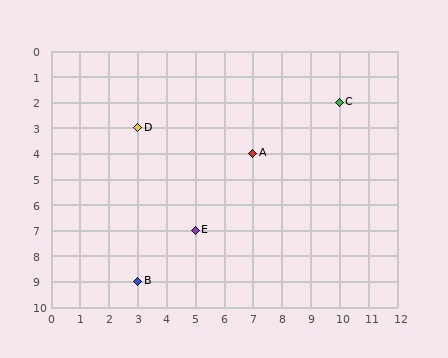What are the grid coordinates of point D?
Point D is at grid coordinates (3, 3).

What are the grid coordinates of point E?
Point E is at grid coordinates (5, 7).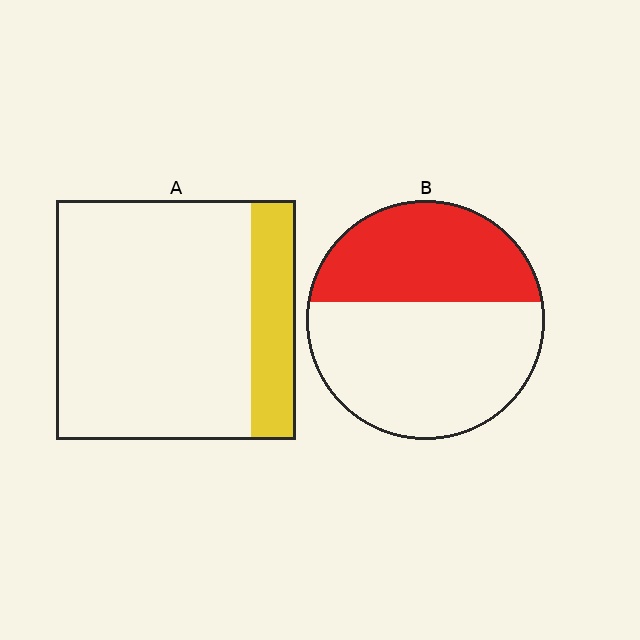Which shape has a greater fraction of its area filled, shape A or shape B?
Shape B.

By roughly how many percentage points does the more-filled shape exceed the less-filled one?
By roughly 20 percentage points (B over A).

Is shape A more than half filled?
No.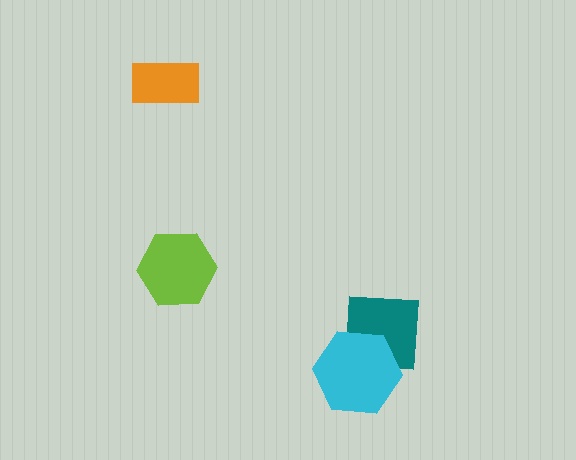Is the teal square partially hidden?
Yes, it is partially covered by another shape.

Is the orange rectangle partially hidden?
No, no other shape covers it.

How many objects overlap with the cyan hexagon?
1 object overlaps with the cyan hexagon.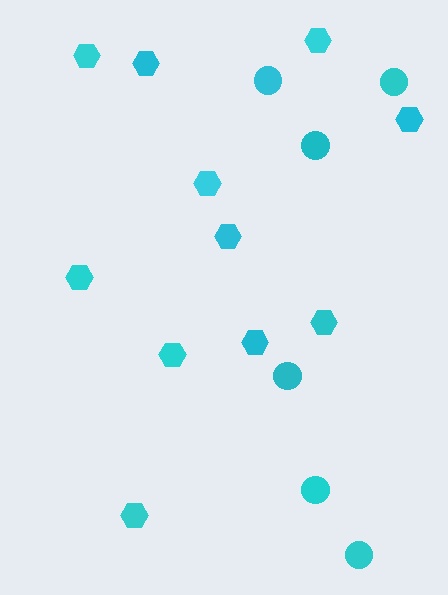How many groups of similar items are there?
There are 2 groups: one group of circles (6) and one group of hexagons (11).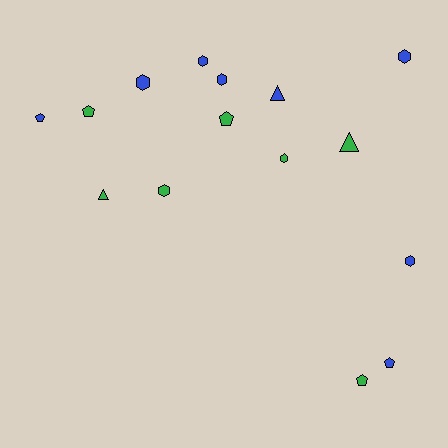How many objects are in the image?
There are 15 objects.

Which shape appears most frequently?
Hexagon, with 7 objects.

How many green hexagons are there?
There are 2 green hexagons.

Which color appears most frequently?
Blue, with 8 objects.